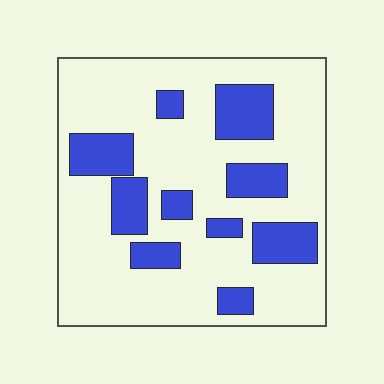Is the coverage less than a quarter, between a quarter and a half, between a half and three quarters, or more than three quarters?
Less than a quarter.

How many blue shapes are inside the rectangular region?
10.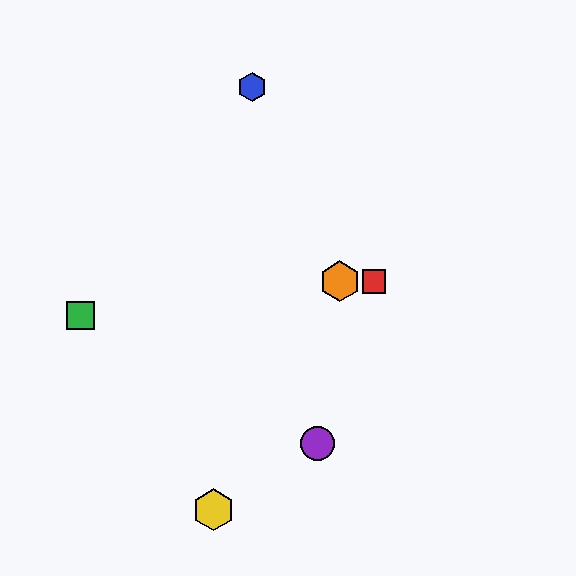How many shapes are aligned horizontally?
2 shapes (the red square, the orange hexagon) are aligned horizontally.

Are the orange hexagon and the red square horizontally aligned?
Yes, both are at y≈281.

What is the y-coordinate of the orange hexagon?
The orange hexagon is at y≈281.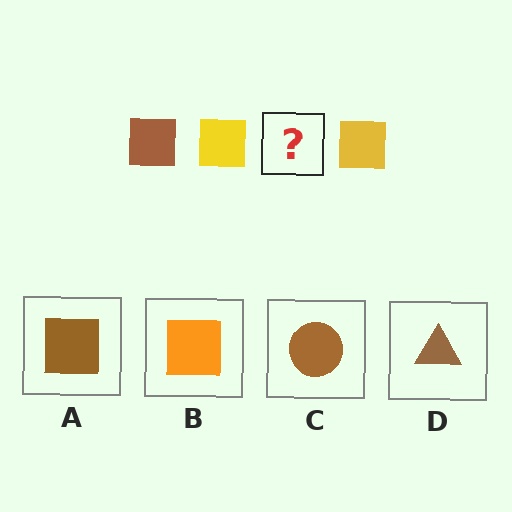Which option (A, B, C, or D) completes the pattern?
A.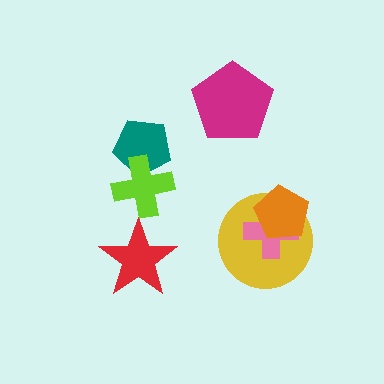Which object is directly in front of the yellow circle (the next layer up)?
The pink cross is directly in front of the yellow circle.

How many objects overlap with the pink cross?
2 objects overlap with the pink cross.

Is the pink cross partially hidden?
Yes, it is partially covered by another shape.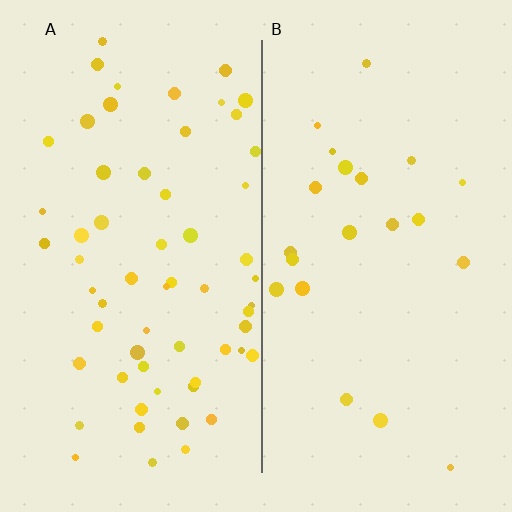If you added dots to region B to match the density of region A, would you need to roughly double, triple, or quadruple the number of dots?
Approximately triple.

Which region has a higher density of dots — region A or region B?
A (the left).